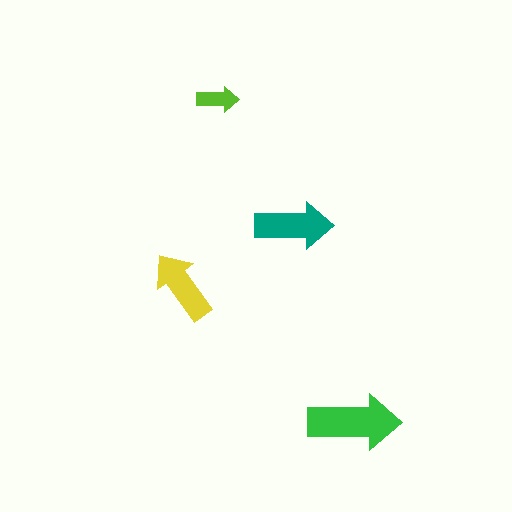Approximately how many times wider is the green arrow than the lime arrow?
About 2 times wider.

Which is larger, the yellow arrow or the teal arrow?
The teal one.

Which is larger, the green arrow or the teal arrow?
The green one.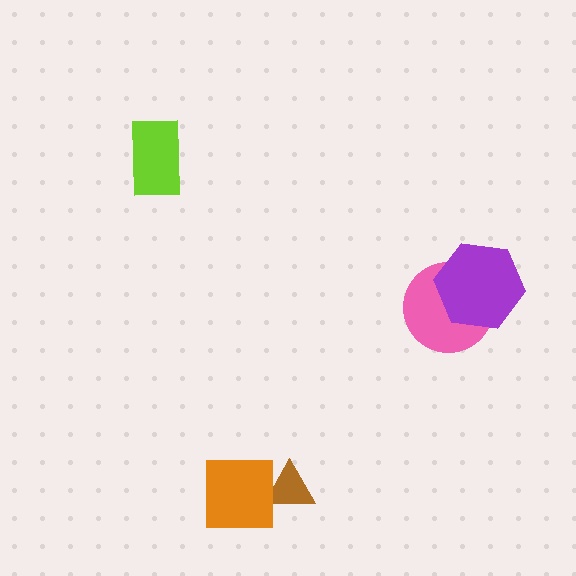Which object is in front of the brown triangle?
The orange square is in front of the brown triangle.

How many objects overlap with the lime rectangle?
0 objects overlap with the lime rectangle.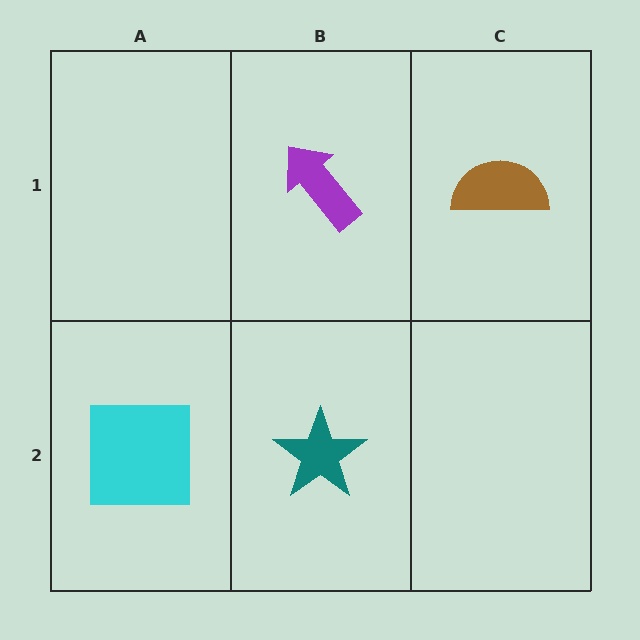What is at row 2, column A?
A cyan square.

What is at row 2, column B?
A teal star.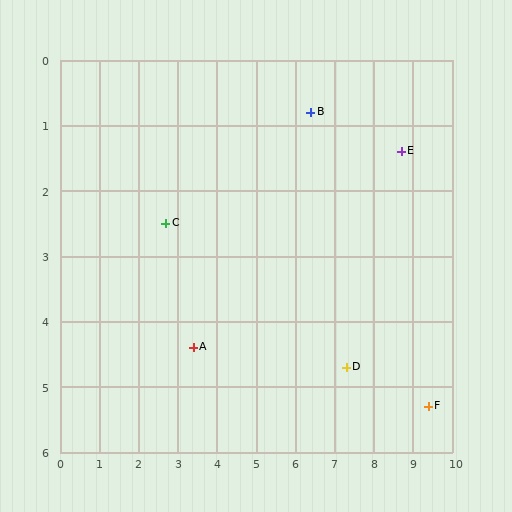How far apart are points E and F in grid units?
Points E and F are about 4.0 grid units apart.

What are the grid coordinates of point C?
Point C is at approximately (2.7, 2.5).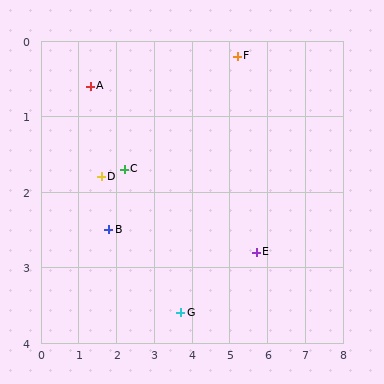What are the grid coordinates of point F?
Point F is at approximately (5.2, 0.2).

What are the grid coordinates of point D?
Point D is at approximately (1.6, 1.8).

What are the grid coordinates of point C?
Point C is at approximately (2.2, 1.7).